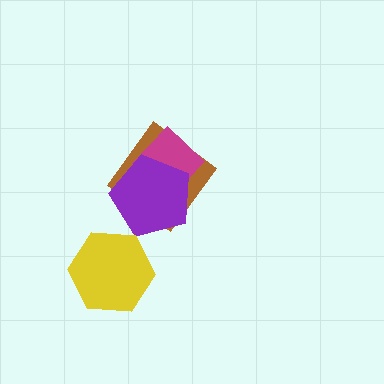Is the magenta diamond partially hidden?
Yes, it is partially covered by another shape.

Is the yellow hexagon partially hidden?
No, no other shape covers it.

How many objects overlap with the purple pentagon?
2 objects overlap with the purple pentagon.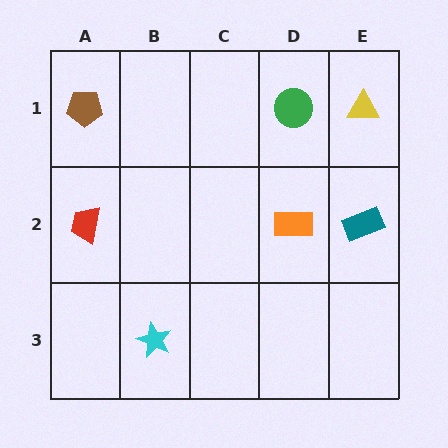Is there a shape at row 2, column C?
No, that cell is empty.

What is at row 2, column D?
An orange rectangle.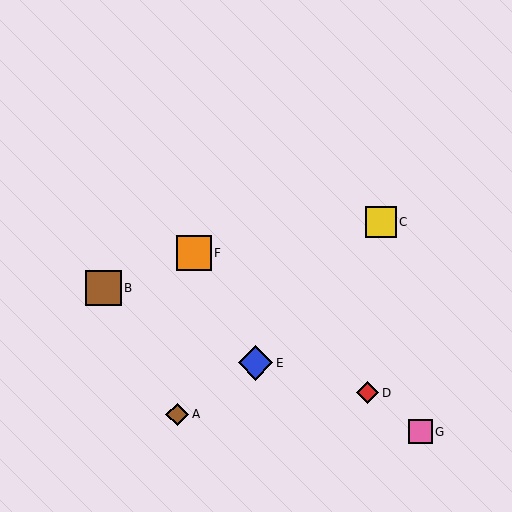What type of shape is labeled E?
Shape E is a blue diamond.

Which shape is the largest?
The brown square (labeled B) is the largest.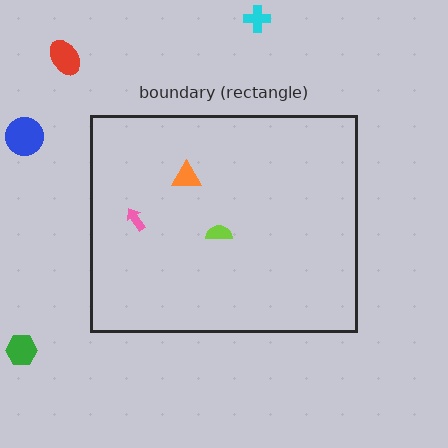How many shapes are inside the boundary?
3 inside, 4 outside.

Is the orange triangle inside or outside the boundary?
Inside.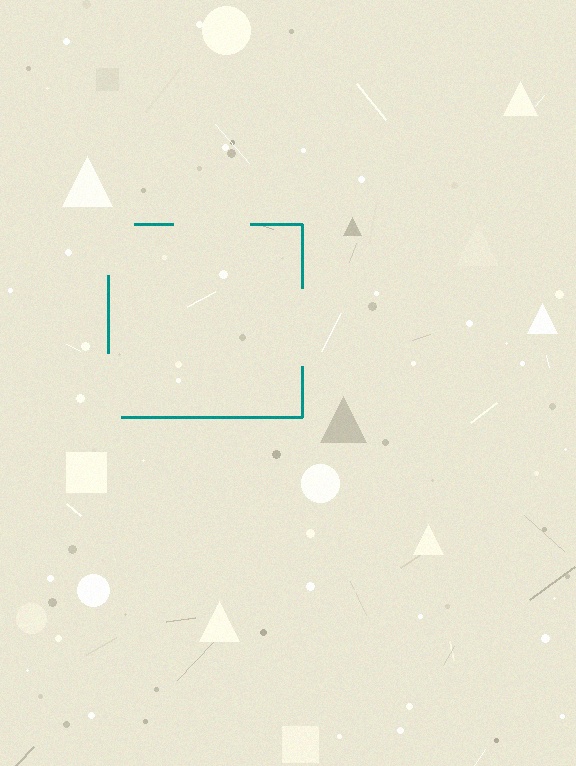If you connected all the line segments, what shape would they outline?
They would outline a square.